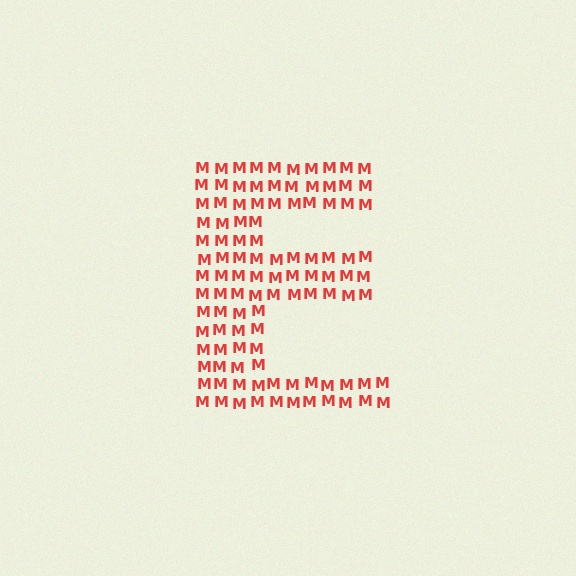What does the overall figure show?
The overall figure shows the letter E.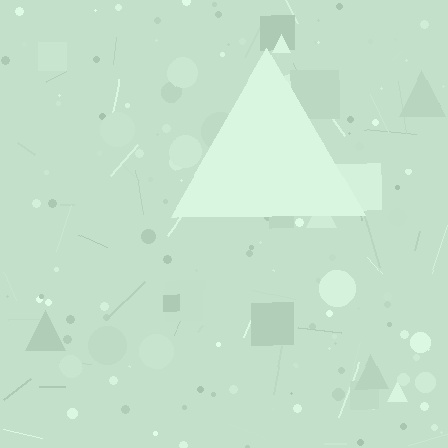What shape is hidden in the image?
A triangle is hidden in the image.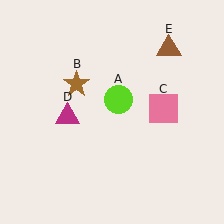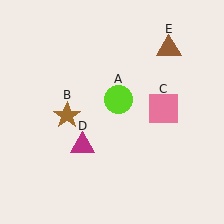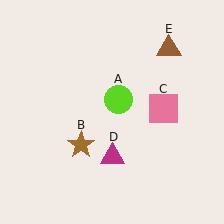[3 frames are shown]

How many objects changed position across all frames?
2 objects changed position: brown star (object B), magenta triangle (object D).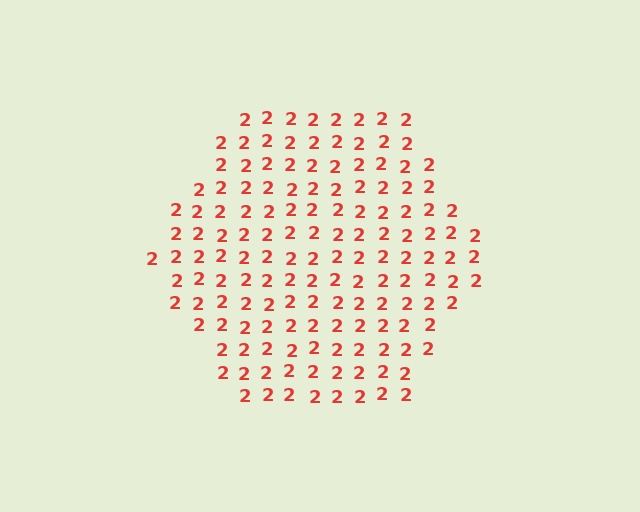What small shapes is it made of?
It is made of small digit 2's.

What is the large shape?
The large shape is a hexagon.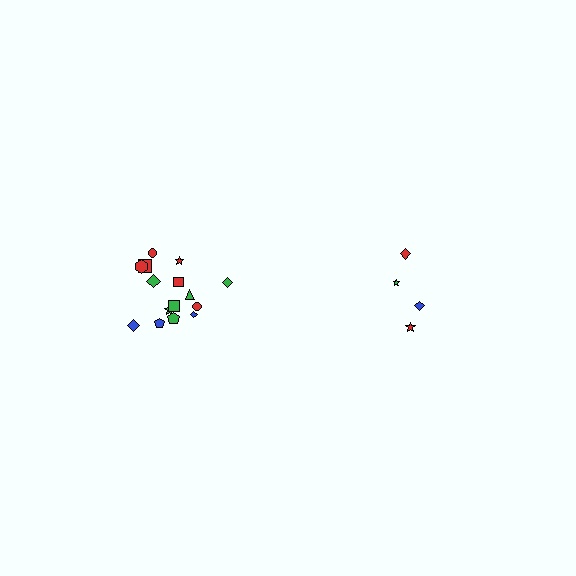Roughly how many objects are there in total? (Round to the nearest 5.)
Roughly 20 objects in total.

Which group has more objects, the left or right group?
The left group.